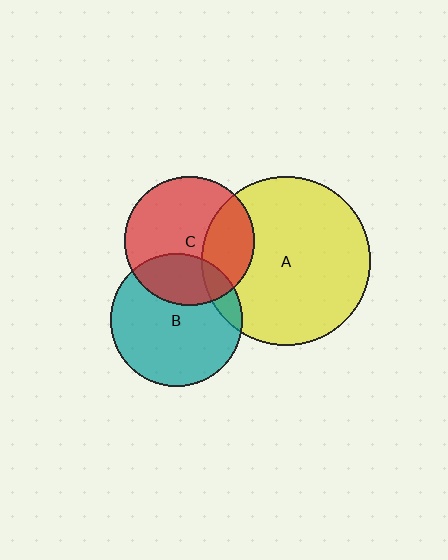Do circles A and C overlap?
Yes.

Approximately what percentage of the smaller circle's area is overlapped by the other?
Approximately 30%.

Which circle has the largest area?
Circle A (yellow).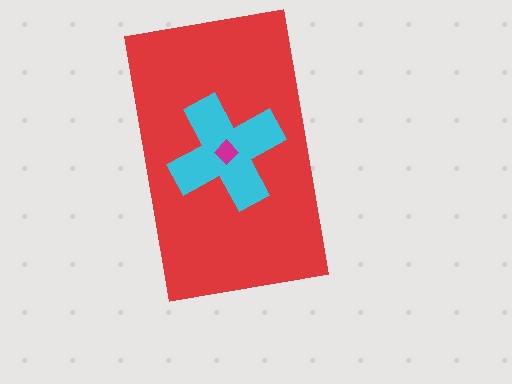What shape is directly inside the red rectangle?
The cyan cross.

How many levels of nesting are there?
3.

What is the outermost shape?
The red rectangle.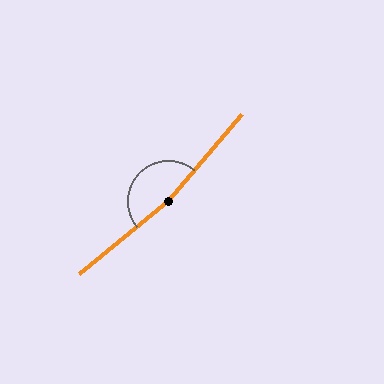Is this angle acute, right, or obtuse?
It is obtuse.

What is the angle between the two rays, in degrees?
Approximately 169 degrees.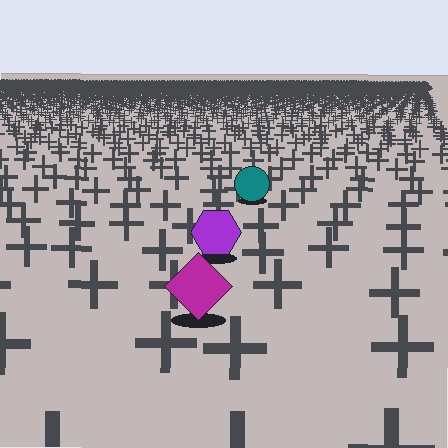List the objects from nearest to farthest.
From nearest to farthest: the magenta diamond, the purple hexagon, the teal circle.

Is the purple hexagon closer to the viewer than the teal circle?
Yes. The purple hexagon is closer — you can tell from the texture gradient: the ground texture is coarser near it.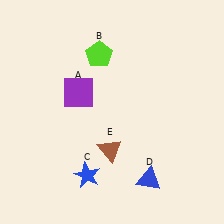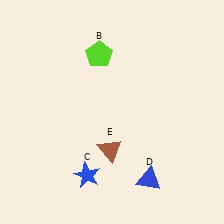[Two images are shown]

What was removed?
The purple square (A) was removed in Image 2.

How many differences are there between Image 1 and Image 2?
There is 1 difference between the two images.